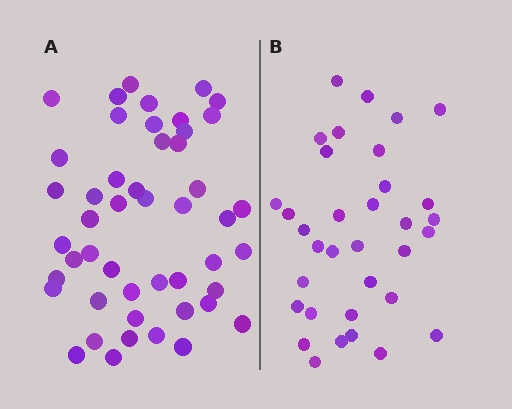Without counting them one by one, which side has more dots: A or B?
Region A (the left region) has more dots.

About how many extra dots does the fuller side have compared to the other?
Region A has approximately 15 more dots than region B.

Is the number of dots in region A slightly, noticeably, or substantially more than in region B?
Region A has noticeably more, but not dramatically so. The ratio is roughly 1.4 to 1.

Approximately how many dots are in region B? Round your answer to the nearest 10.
About 30 dots. (The exact count is 34, which rounds to 30.)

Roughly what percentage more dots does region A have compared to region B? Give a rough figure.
About 40% more.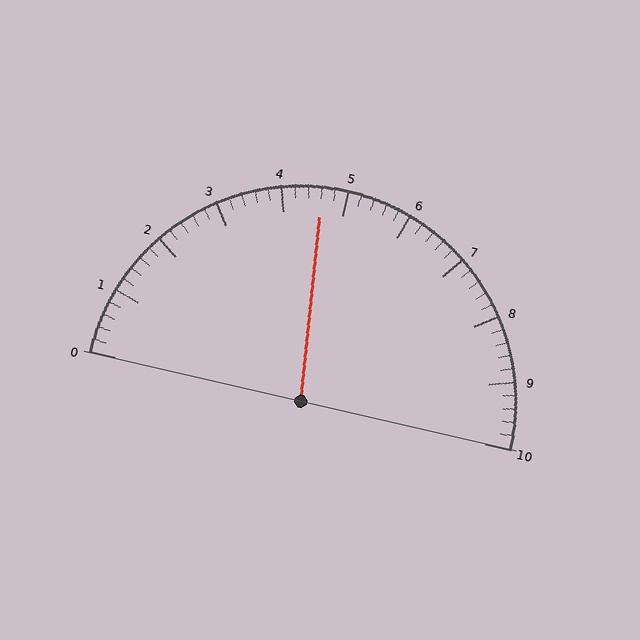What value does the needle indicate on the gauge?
The needle indicates approximately 4.6.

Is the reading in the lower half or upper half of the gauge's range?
The reading is in the lower half of the range (0 to 10).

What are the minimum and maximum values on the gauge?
The gauge ranges from 0 to 10.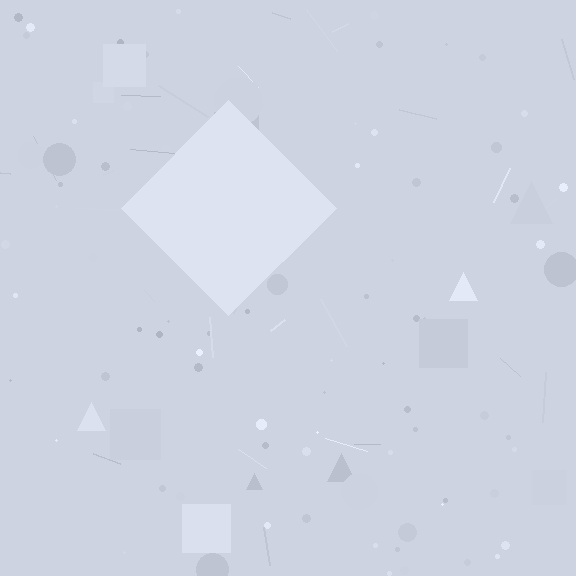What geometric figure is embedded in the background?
A diamond is embedded in the background.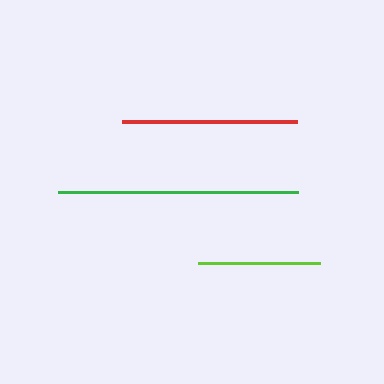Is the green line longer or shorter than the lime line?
The green line is longer than the lime line.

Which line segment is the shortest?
The lime line is the shortest at approximately 121 pixels.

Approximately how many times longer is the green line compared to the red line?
The green line is approximately 1.4 times the length of the red line.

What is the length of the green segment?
The green segment is approximately 239 pixels long.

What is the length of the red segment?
The red segment is approximately 175 pixels long.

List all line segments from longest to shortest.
From longest to shortest: green, red, lime.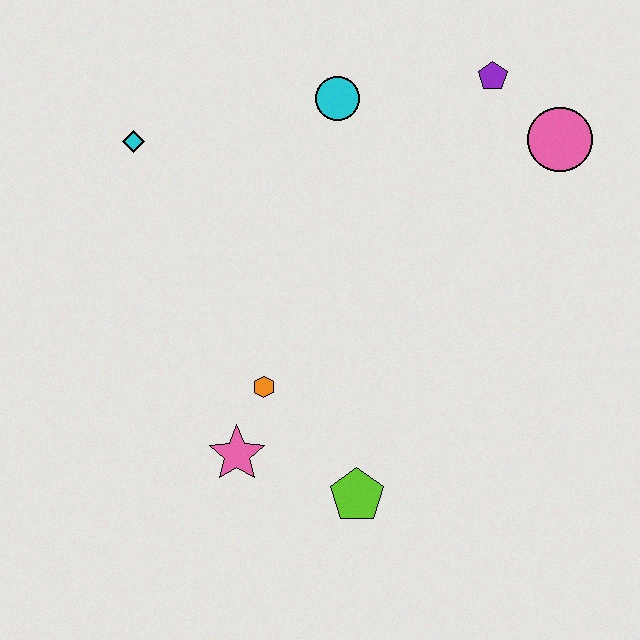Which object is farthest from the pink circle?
The pink star is farthest from the pink circle.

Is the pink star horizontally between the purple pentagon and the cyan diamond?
Yes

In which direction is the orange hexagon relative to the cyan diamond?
The orange hexagon is below the cyan diamond.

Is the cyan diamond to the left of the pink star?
Yes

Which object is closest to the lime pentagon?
The pink star is closest to the lime pentagon.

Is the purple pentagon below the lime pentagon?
No